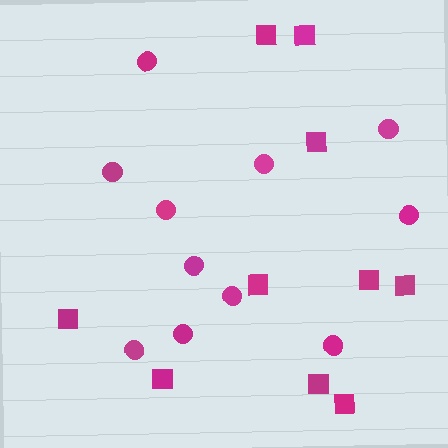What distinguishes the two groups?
There are 2 groups: one group of circles (11) and one group of squares (10).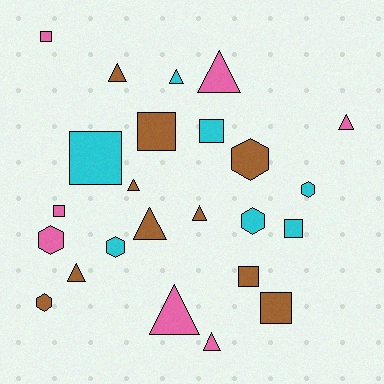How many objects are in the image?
There are 24 objects.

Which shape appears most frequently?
Triangle, with 10 objects.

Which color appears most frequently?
Brown, with 10 objects.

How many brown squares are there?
There are 3 brown squares.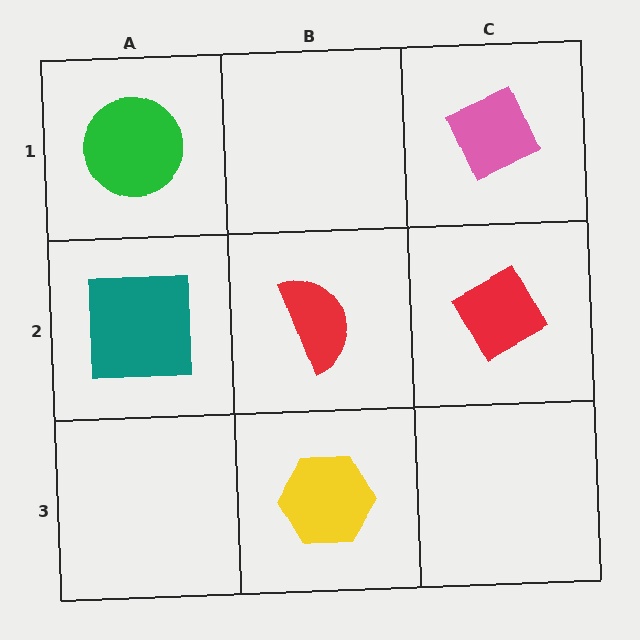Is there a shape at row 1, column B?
No, that cell is empty.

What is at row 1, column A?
A green circle.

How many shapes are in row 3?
1 shape.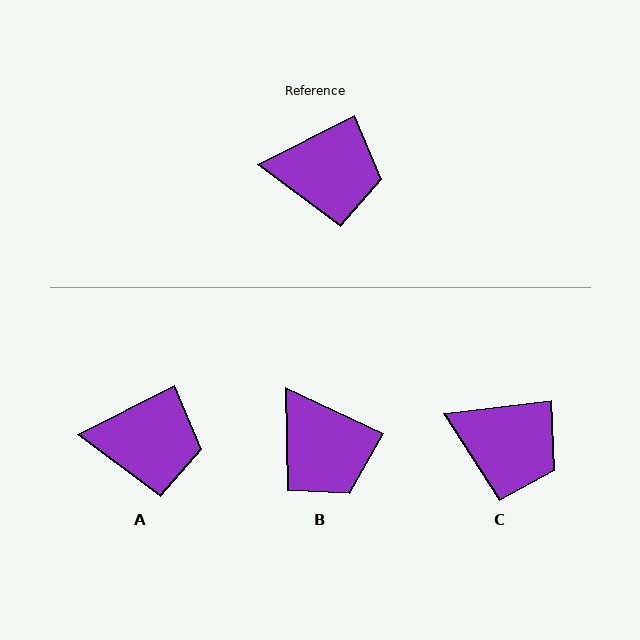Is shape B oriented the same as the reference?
No, it is off by about 52 degrees.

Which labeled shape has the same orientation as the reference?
A.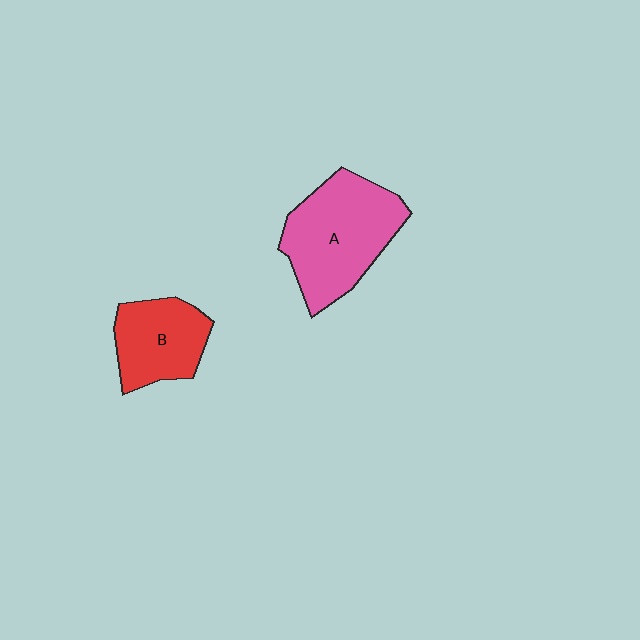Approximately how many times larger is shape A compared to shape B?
Approximately 1.6 times.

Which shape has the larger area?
Shape A (pink).